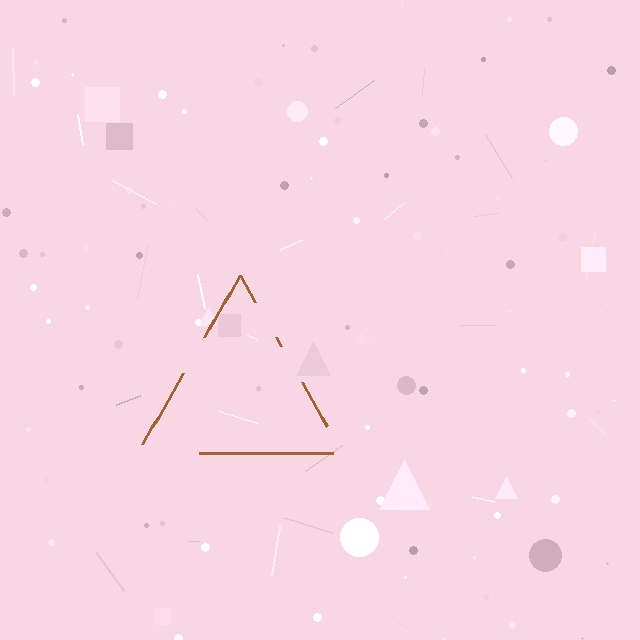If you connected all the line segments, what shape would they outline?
They would outline a triangle.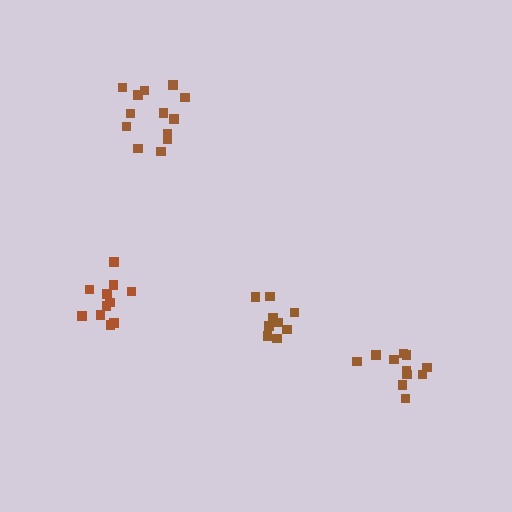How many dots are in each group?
Group 1: 13 dots, Group 2: 9 dots, Group 3: 11 dots, Group 4: 12 dots (45 total).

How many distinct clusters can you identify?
There are 4 distinct clusters.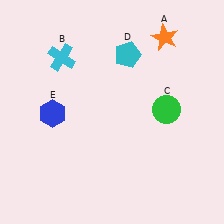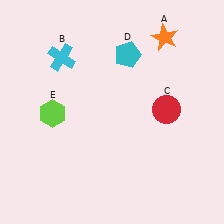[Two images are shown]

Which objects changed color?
C changed from green to red. E changed from blue to lime.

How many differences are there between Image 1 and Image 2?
There are 2 differences between the two images.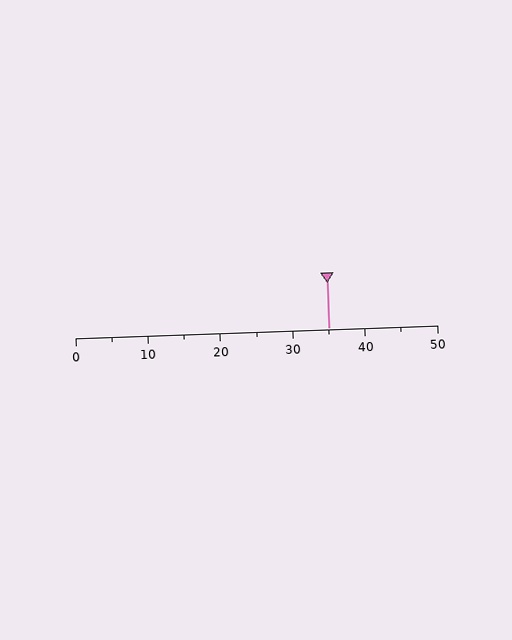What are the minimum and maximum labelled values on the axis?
The axis runs from 0 to 50.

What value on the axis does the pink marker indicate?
The marker indicates approximately 35.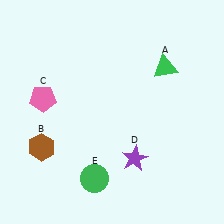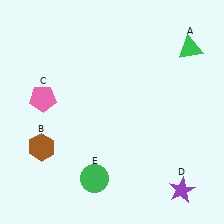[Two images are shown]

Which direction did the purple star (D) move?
The purple star (D) moved right.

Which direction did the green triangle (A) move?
The green triangle (A) moved right.